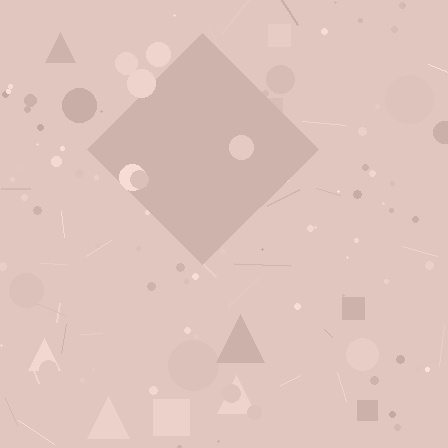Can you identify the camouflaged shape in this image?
The camouflaged shape is a diamond.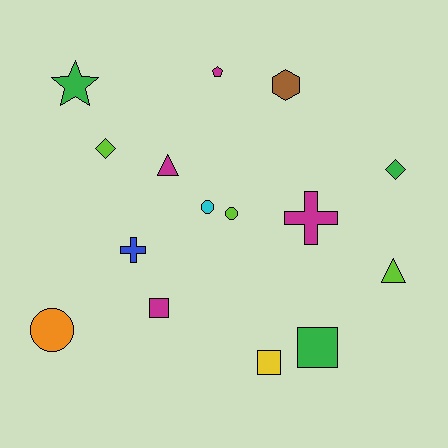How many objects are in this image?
There are 15 objects.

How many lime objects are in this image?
There are 3 lime objects.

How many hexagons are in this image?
There is 1 hexagon.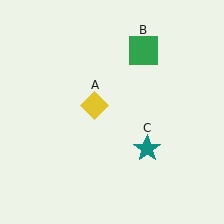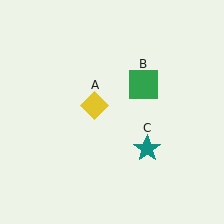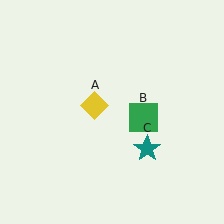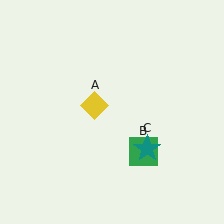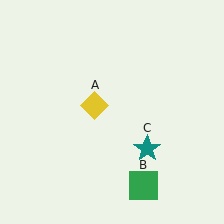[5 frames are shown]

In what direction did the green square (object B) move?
The green square (object B) moved down.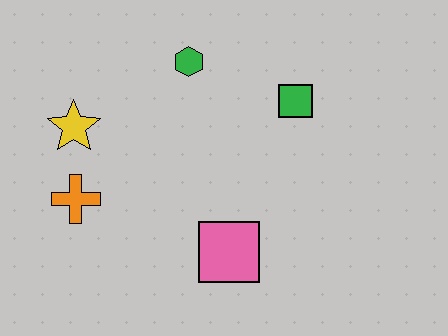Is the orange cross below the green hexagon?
Yes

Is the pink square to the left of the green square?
Yes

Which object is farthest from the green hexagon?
The pink square is farthest from the green hexagon.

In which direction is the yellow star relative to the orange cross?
The yellow star is above the orange cross.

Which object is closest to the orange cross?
The yellow star is closest to the orange cross.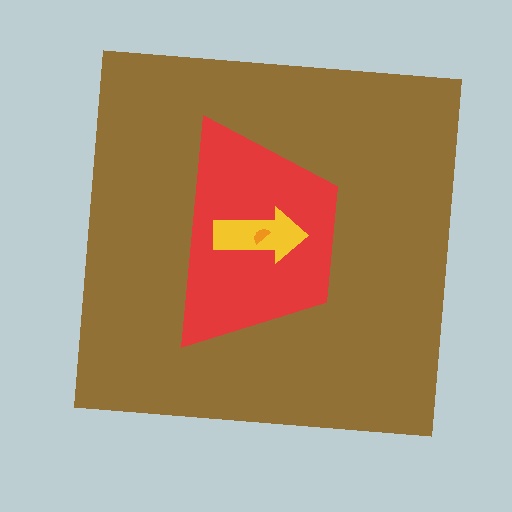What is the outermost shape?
The brown square.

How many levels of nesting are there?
4.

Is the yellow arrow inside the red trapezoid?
Yes.